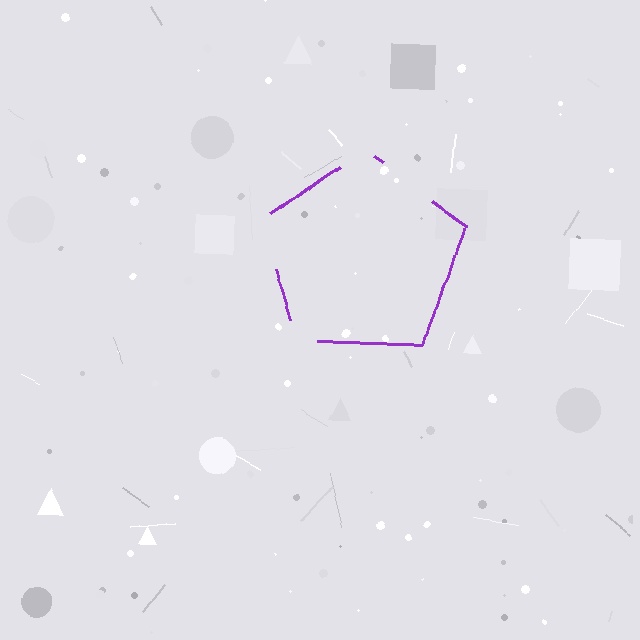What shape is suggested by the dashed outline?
The dashed outline suggests a pentagon.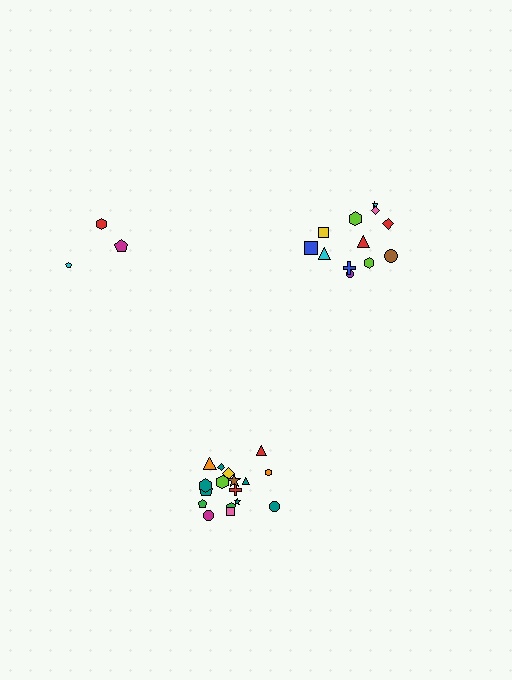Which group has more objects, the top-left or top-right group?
The top-right group.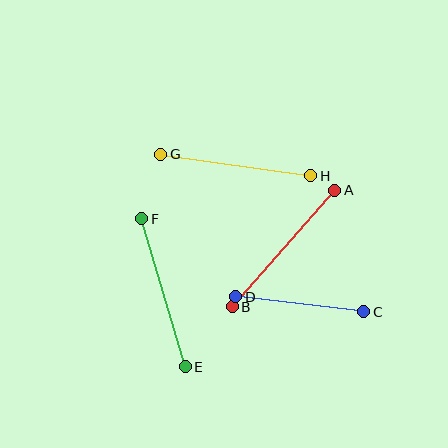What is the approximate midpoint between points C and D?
The midpoint is at approximately (300, 304) pixels.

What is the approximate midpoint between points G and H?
The midpoint is at approximately (236, 165) pixels.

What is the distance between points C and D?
The distance is approximately 129 pixels.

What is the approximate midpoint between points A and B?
The midpoint is at approximately (283, 249) pixels.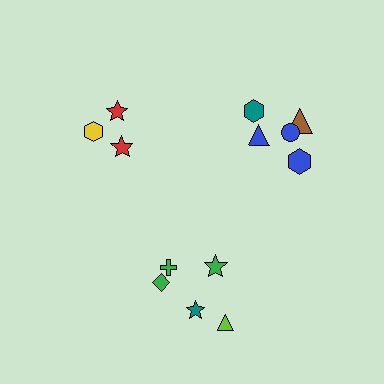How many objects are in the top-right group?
There are 5 objects.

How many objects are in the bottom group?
There are 5 objects.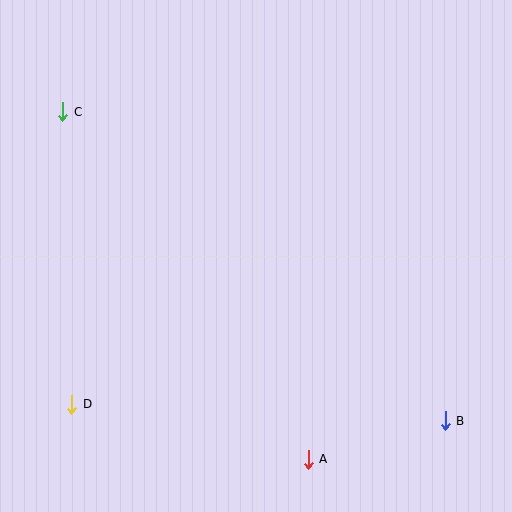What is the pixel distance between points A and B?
The distance between A and B is 142 pixels.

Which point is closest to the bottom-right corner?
Point B is closest to the bottom-right corner.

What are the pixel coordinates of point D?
Point D is at (72, 404).